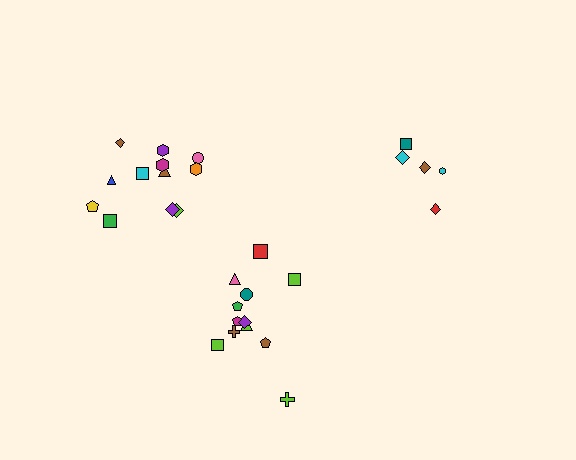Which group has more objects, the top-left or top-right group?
The top-left group.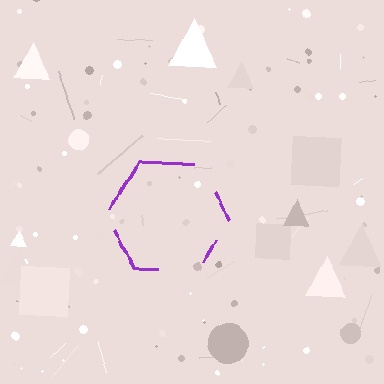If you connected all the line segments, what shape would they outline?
They would outline a hexagon.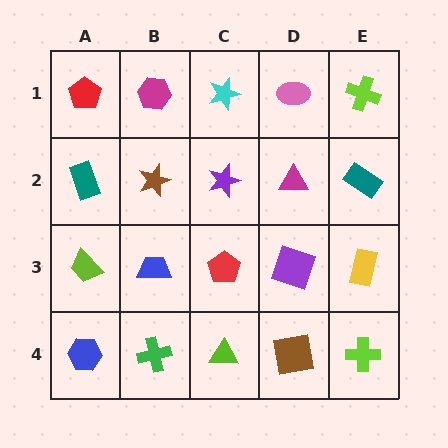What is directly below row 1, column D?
A magenta triangle.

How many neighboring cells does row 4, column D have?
3.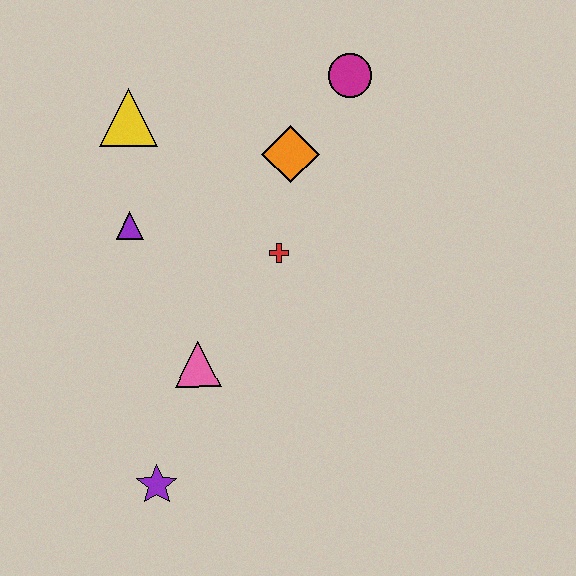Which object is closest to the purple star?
The pink triangle is closest to the purple star.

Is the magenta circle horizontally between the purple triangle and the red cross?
No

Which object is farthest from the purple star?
The magenta circle is farthest from the purple star.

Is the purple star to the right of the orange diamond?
No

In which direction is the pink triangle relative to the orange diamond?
The pink triangle is below the orange diamond.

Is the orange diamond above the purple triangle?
Yes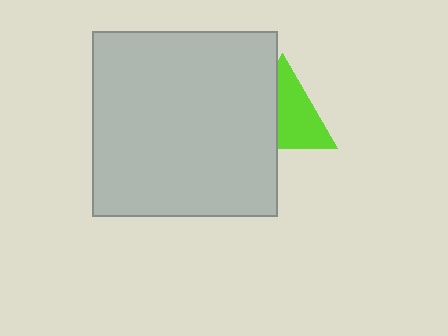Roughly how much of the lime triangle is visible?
About half of it is visible (roughly 59%).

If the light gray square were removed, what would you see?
You would see the complete lime triangle.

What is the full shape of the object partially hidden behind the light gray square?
The partially hidden object is a lime triangle.